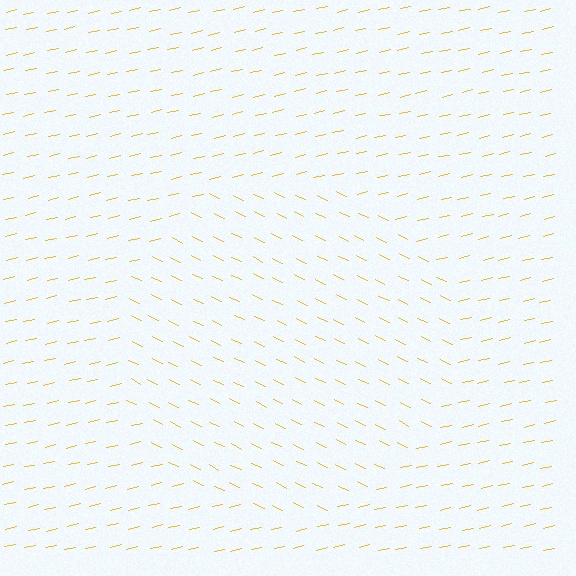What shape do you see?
I see a circle.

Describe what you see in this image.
The image is filled with small yellow line segments. A circle region in the image has lines oriented differently from the surrounding lines, creating a visible texture boundary.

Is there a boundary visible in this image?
Yes, there is a texture boundary formed by a change in line orientation.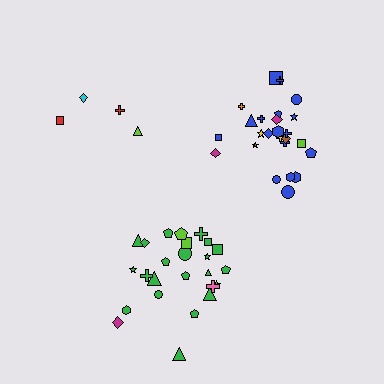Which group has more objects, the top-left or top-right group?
The top-right group.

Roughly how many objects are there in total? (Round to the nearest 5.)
Roughly 55 objects in total.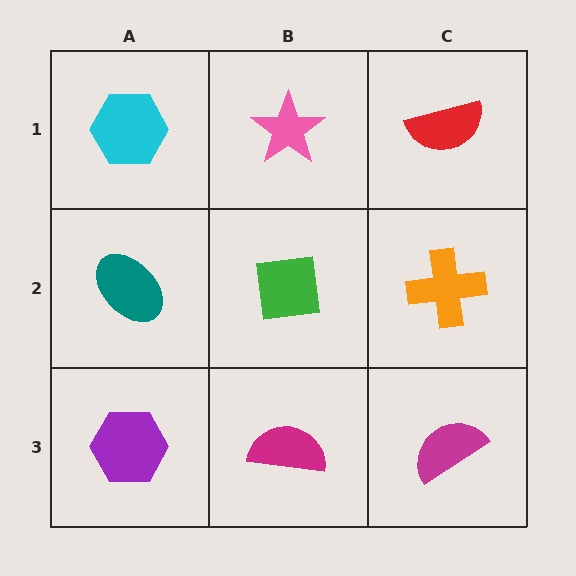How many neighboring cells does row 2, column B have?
4.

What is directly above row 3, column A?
A teal ellipse.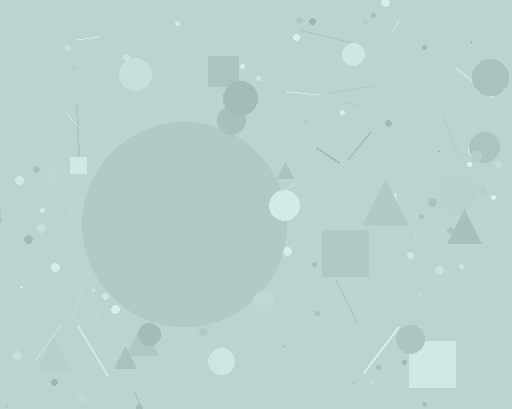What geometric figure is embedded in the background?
A circle is embedded in the background.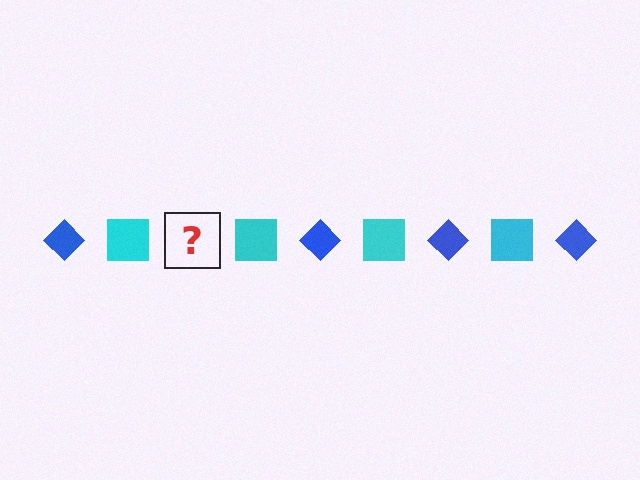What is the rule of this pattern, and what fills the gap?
The rule is that the pattern alternates between blue diamond and cyan square. The gap should be filled with a blue diamond.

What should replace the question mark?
The question mark should be replaced with a blue diamond.